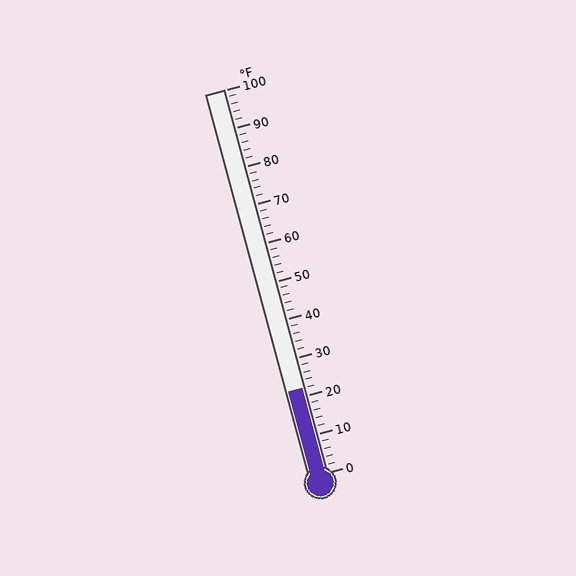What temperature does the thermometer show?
The thermometer shows approximately 22°F.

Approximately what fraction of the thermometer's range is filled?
The thermometer is filled to approximately 20% of its range.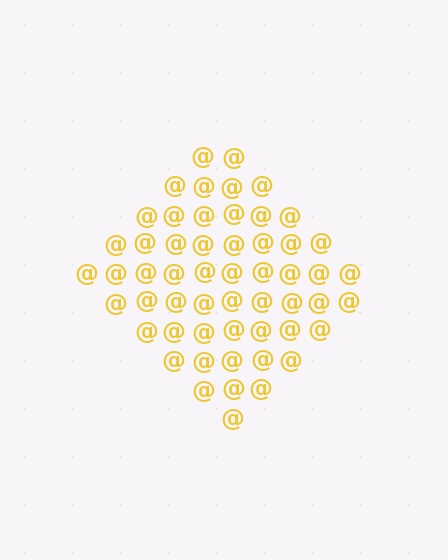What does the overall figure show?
The overall figure shows a diamond.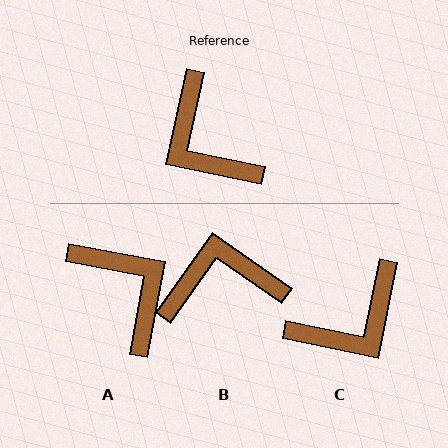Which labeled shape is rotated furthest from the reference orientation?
A, about 178 degrees away.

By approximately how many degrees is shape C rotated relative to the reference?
Approximately 91 degrees counter-clockwise.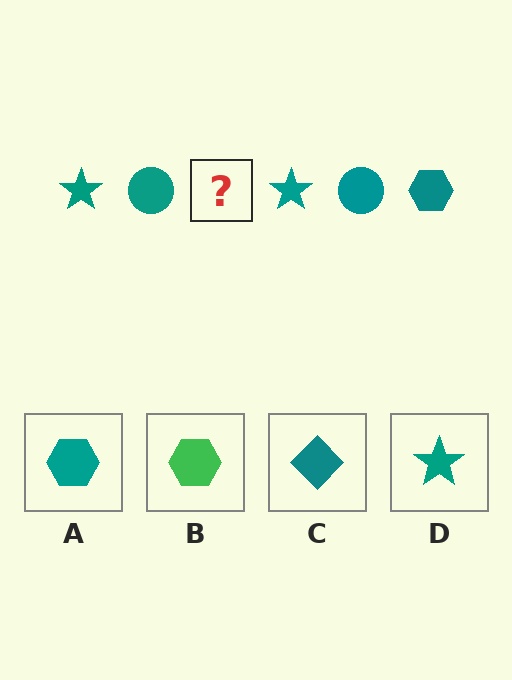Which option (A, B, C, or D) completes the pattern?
A.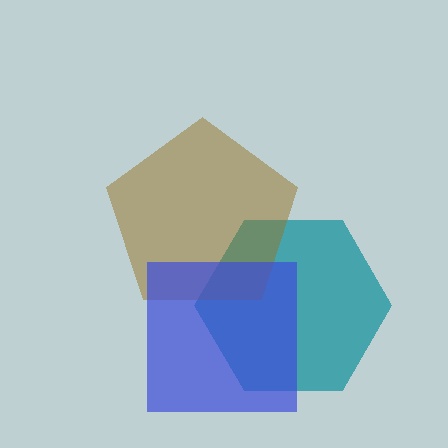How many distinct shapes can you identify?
There are 3 distinct shapes: a teal hexagon, a brown pentagon, a blue square.